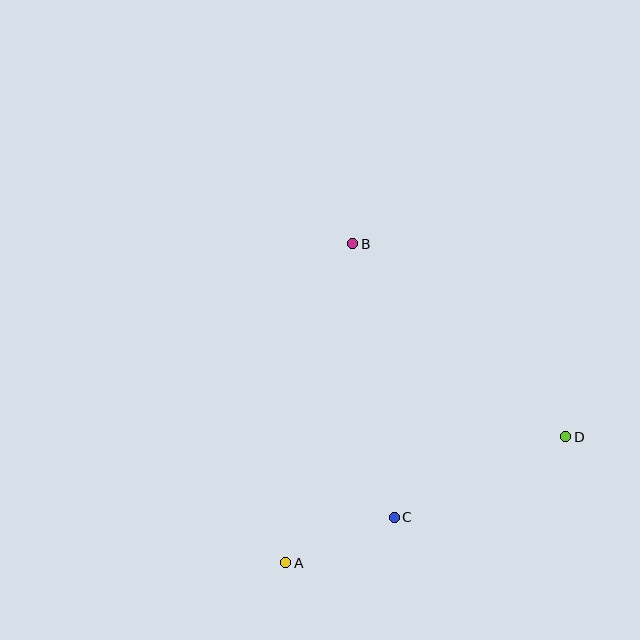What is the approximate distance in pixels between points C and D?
The distance between C and D is approximately 190 pixels.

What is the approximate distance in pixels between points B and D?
The distance between B and D is approximately 287 pixels.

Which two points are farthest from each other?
Points A and B are farthest from each other.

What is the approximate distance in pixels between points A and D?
The distance between A and D is approximately 308 pixels.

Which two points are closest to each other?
Points A and C are closest to each other.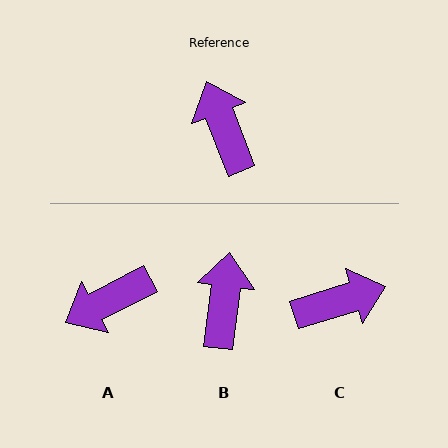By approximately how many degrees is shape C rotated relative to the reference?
Approximately 94 degrees clockwise.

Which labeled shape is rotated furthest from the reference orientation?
A, about 96 degrees away.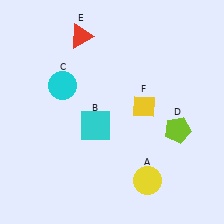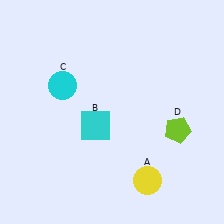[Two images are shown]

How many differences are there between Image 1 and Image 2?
There are 2 differences between the two images.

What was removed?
The red triangle (E), the yellow diamond (F) were removed in Image 2.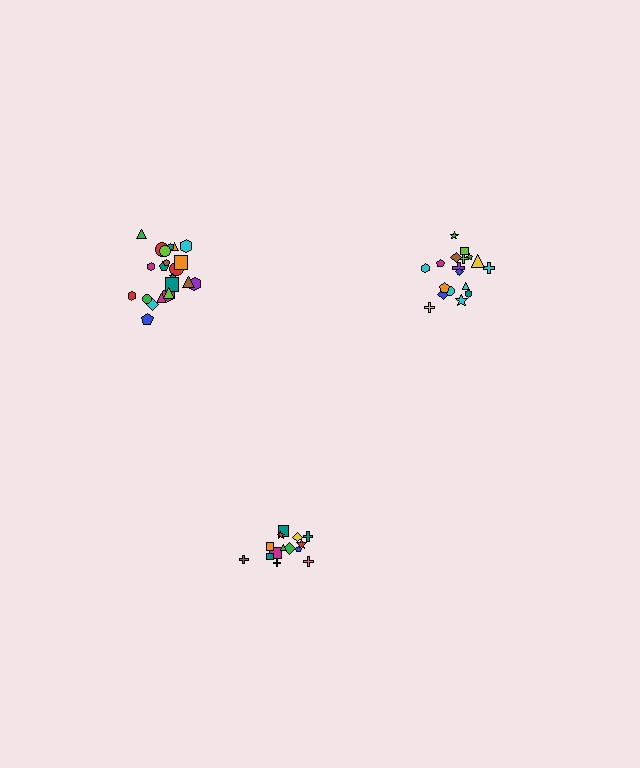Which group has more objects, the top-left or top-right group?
The top-left group.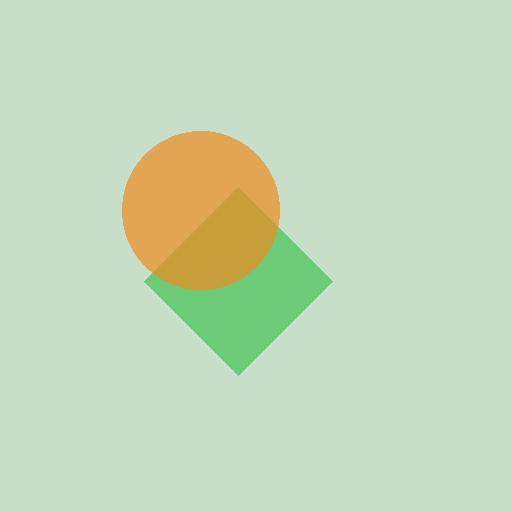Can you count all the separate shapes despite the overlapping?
Yes, there are 2 separate shapes.